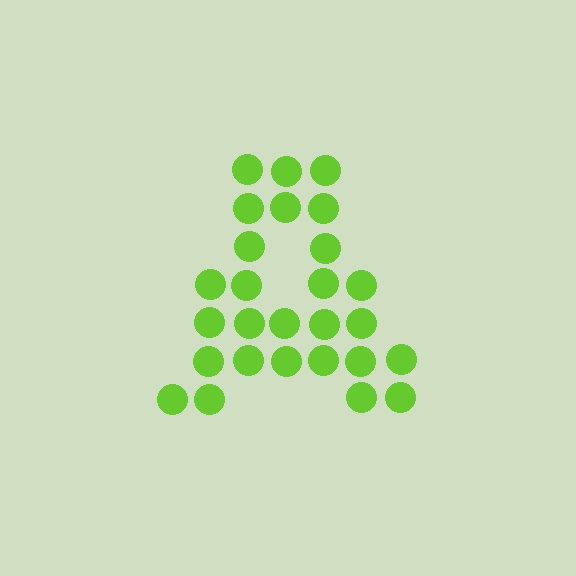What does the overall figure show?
The overall figure shows the letter A.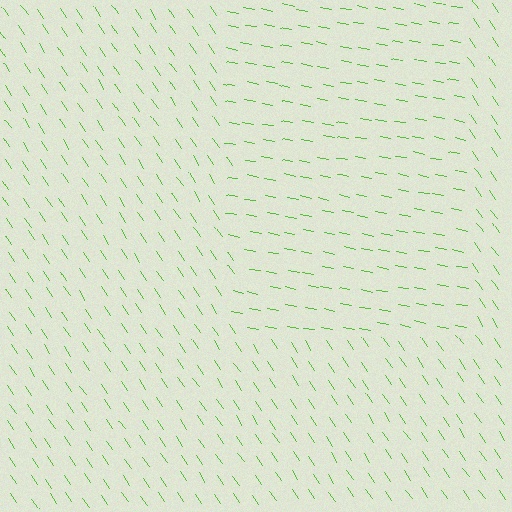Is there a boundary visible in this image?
Yes, there is a texture boundary formed by a change in line orientation.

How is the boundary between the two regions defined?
The boundary is defined purely by a change in line orientation (approximately 45 degrees difference). All lines are the same color and thickness.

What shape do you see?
I see a rectangle.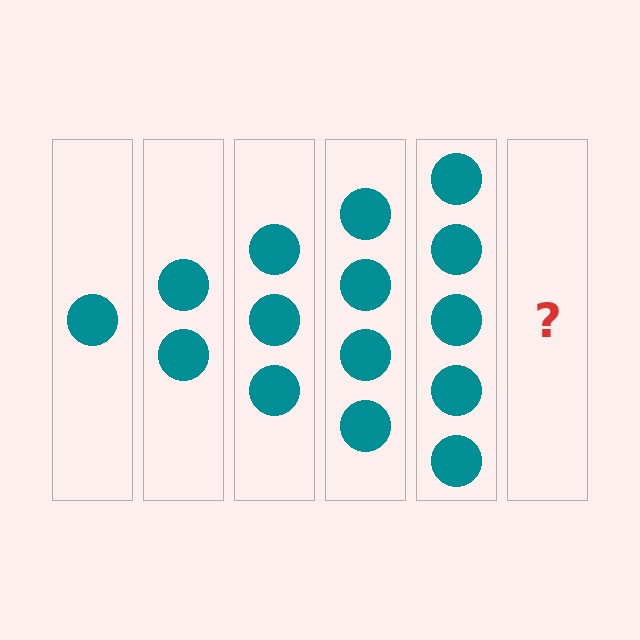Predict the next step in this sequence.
The next step is 6 circles.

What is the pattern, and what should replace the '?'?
The pattern is that each step adds one more circle. The '?' should be 6 circles.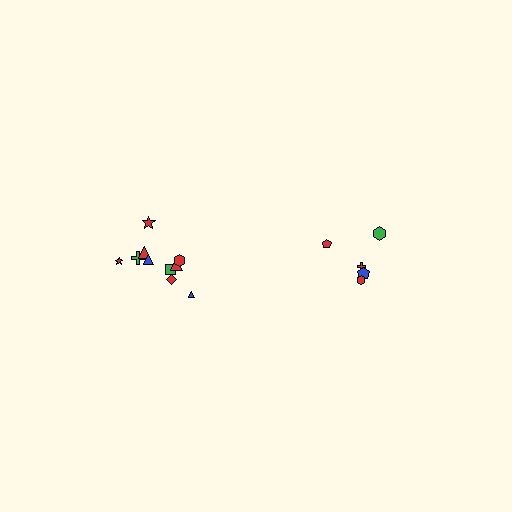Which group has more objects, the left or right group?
The left group.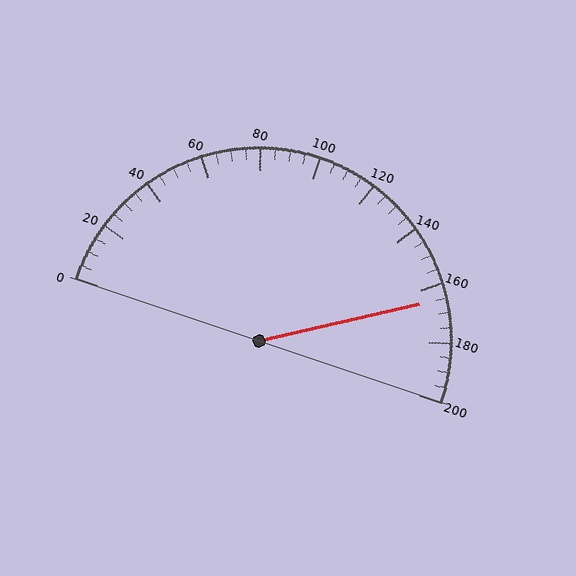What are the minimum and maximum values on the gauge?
The gauge ranges from 0 to 200.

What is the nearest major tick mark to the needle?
The nearest major tick mark is 160.